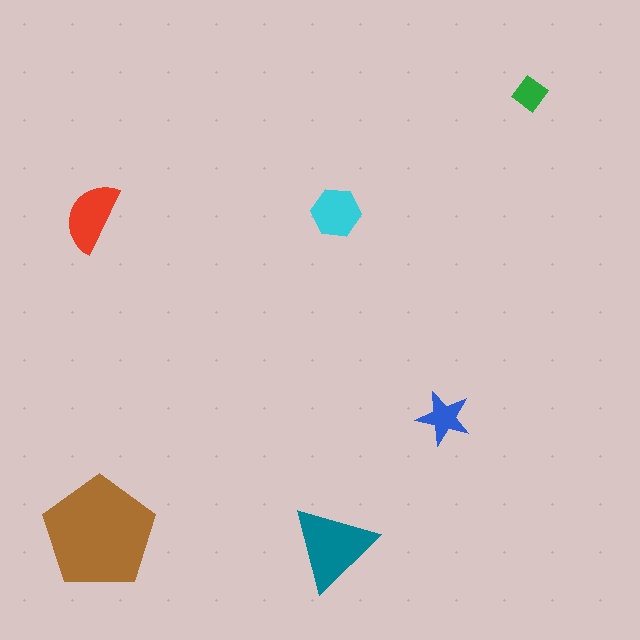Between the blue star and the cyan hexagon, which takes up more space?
The cyan hexagon.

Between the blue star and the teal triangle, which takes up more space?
The teal triangle.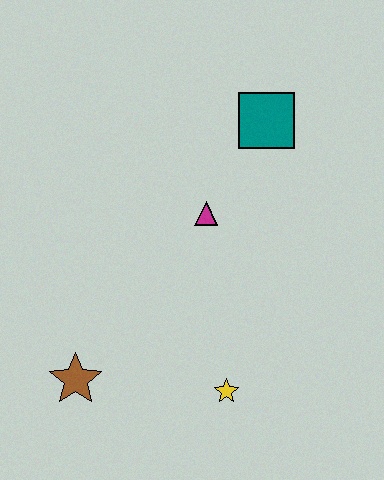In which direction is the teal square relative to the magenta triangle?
The teal square is above the magenta triangle.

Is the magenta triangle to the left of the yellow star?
Yes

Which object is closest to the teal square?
The magenta triangle is closest to the teal square.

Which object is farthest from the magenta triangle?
The brown star is farthest from the magenta triangle.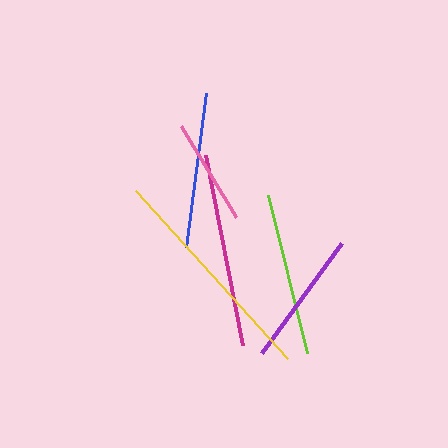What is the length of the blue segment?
The blue segment is approximately 155 pixels long.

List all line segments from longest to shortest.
From longest to shortest: yellow, magenta, lime, blue, purple, pink.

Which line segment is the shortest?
The pink line is the shortest at approximately 106 pixels.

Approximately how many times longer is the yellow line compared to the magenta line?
The yellow line is approximately 1.2 times the length of the magenta line.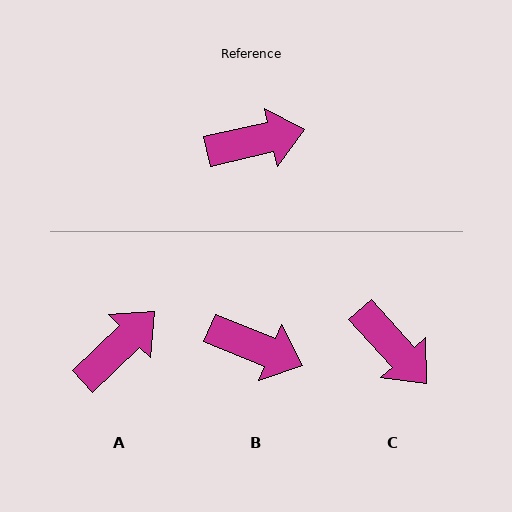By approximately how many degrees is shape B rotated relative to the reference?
Approximately 35 degrees clockwise.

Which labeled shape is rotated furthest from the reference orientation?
C, about 61 degrees away.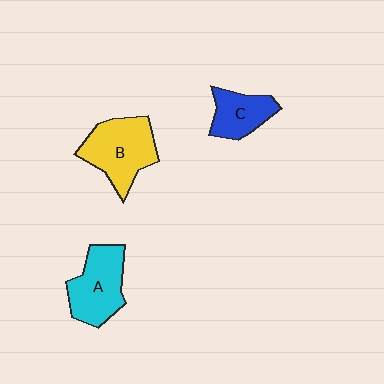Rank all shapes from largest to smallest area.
From largest to smallest: B (yellow), A (cyan), C (blue).